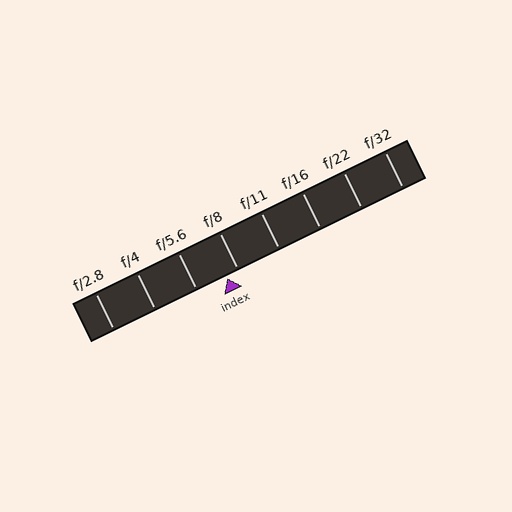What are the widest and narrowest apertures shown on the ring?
The widest aperture shown is f/2.8 and the narrowest is f/32.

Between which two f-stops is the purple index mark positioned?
The index mark is between f/5.6 and f/8.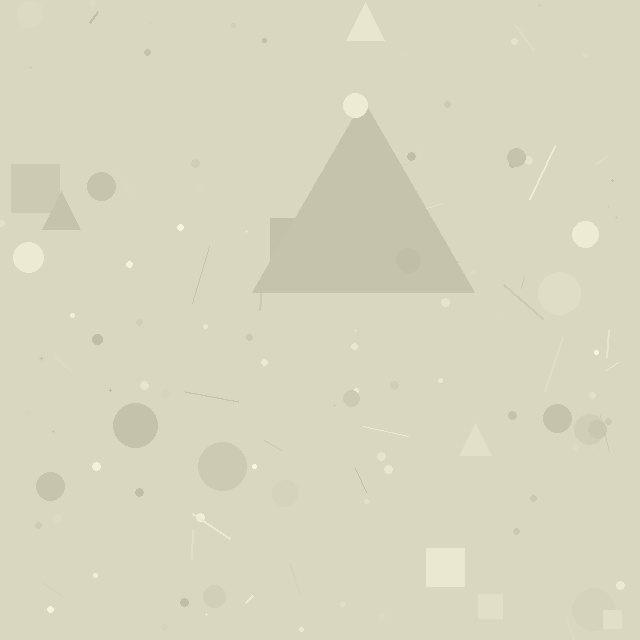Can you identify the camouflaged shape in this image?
The camouflaged shape is a triangle.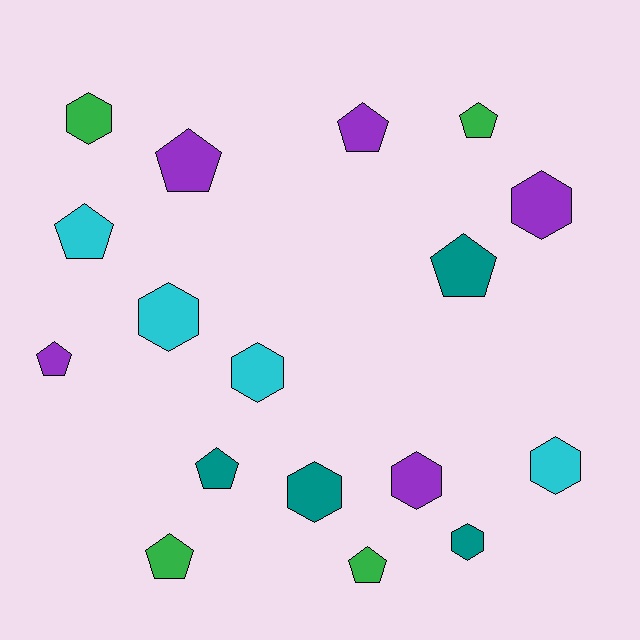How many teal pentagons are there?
There are 2 teal pentagons.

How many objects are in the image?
There are 17 objects.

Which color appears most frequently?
Purple, with 5 objects.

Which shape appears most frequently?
Pentagon, with 9 objects.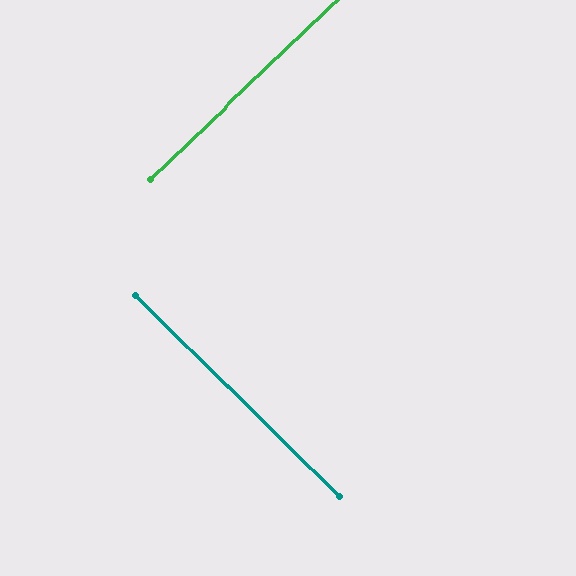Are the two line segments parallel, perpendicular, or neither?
Perpendicular — they meet at approximately 88°.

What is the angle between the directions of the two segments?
Approximately 88 degrees.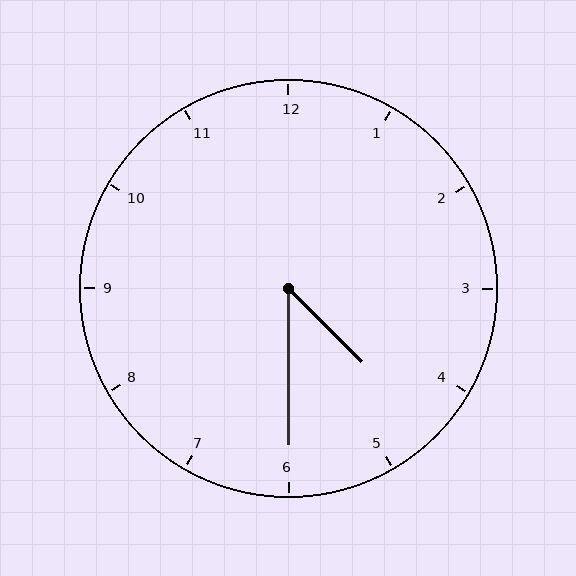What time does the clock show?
4:30.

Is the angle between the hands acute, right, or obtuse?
It is acute.